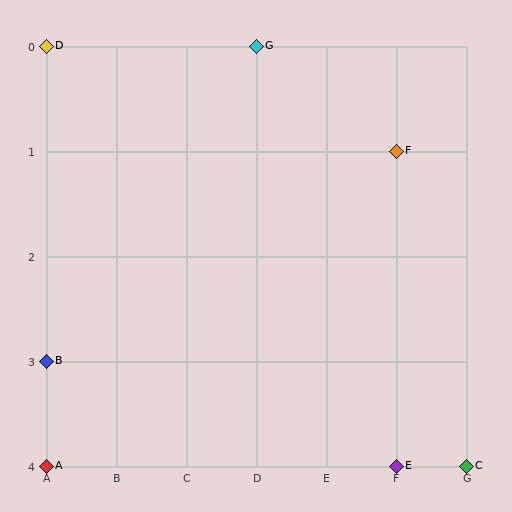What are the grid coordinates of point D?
Point D is at grid coordinates (A, 0).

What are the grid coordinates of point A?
Point A is at grid coordinates (A, 4).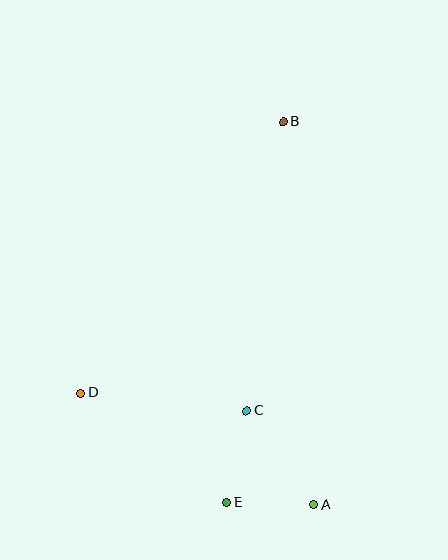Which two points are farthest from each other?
Points B and E are farthest from each other.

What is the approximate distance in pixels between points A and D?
The distance between A and D is approximately 258 pixels.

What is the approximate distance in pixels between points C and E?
The distance between C and E is approximately 94 pixels.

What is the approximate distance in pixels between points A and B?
The distance between A and B is approximately 384 pixels.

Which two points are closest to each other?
Points A and E are closest to each other.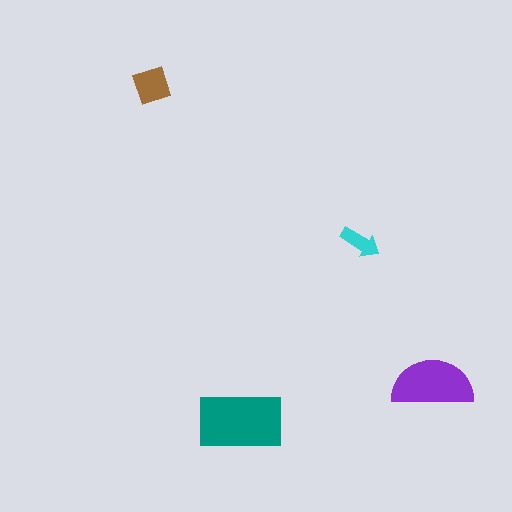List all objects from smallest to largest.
The cyan arrow, the brown square, the purple semicircle, the teal rectangle.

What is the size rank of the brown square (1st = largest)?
3rd.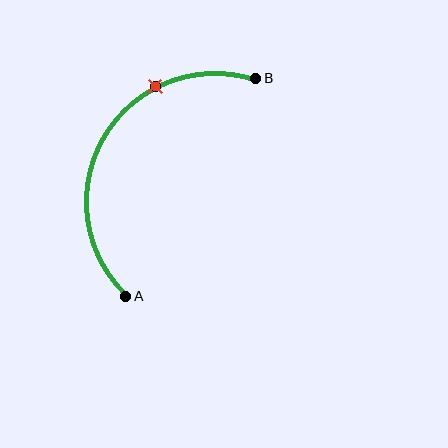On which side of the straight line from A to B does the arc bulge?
The arc bulges to the left of the straight line connecting A and B.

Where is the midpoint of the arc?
The arc midpoint is the point on the curve farthest from the straight line joining A and B. It sits to the left of that line.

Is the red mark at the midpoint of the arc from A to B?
No. The red mark lies on the arc but is closer to endpoint B. The arc midpoint would be at the point on the curve equidistant along the arc from both A and B.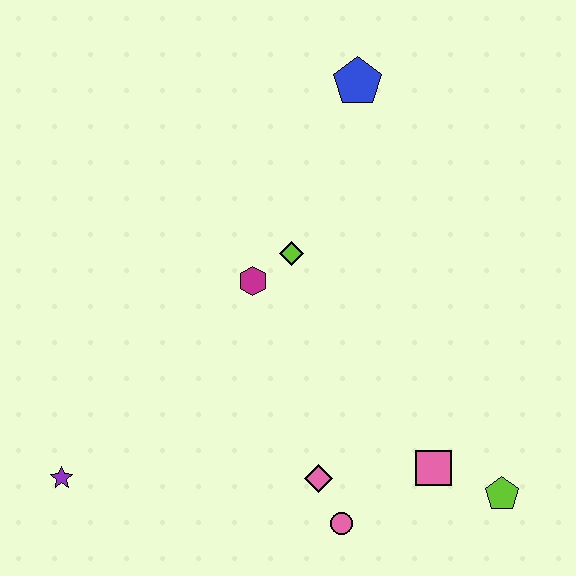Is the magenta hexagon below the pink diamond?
No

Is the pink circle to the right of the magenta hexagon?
Yes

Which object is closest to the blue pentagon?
The lime diamond is closest to the blue pentagon.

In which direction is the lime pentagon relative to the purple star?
The lime pentagon is to the right of the purple star.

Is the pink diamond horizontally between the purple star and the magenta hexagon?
No